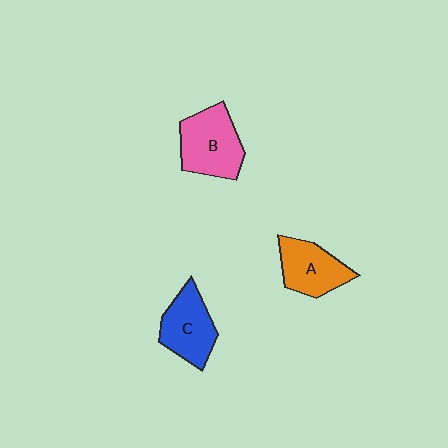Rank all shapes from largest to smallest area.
From largest to smallest: B (pink), C (blue), A (orange).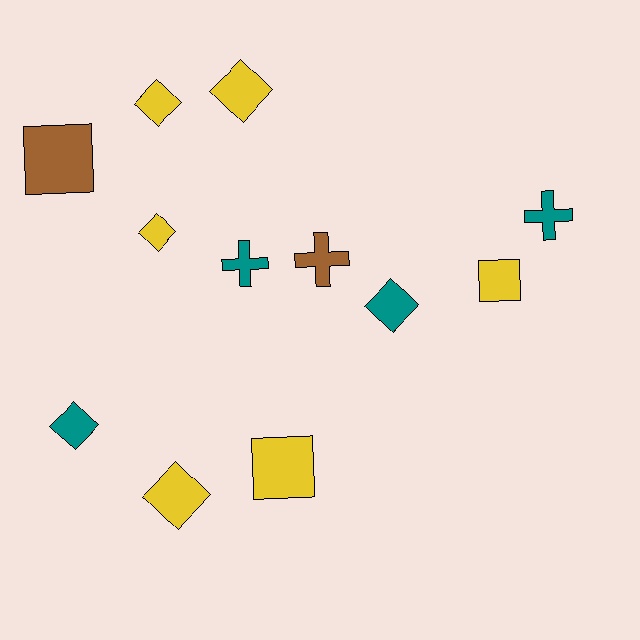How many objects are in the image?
There are 12 objects.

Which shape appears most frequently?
Diamond, with 6 objects.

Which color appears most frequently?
Yellow, with 6 objects.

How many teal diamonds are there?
There are 2 teal diamonds.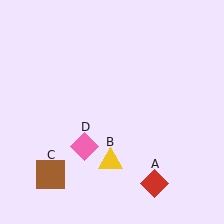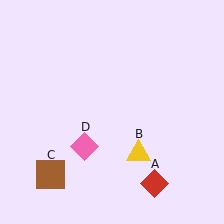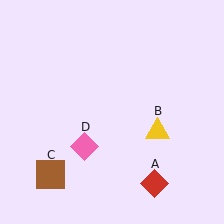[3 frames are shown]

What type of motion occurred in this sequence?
The yellow triangle (object B) rotated counterclockwise around the center of the scene.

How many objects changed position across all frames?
1 object changed position: yellow triangle (object B).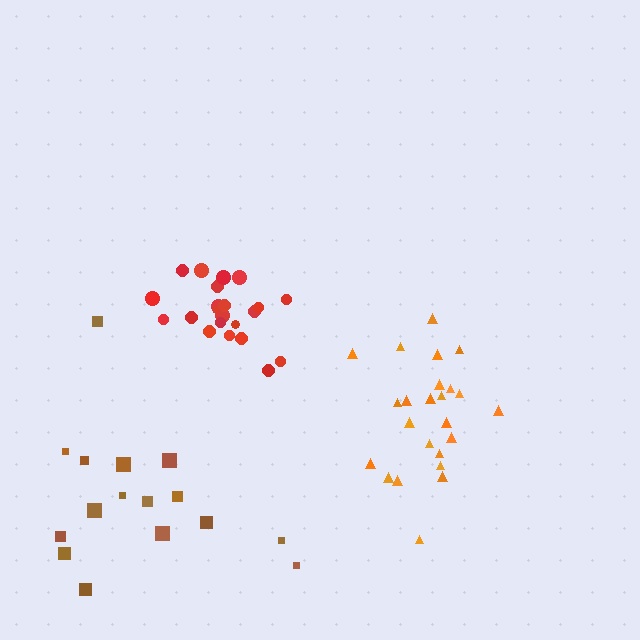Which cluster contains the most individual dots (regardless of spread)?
Orange (24).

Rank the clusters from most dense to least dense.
orange, red, brown.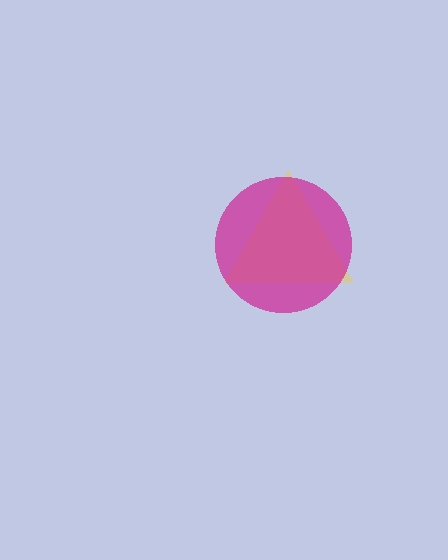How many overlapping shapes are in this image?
There are 2 overlapping shapes in the image.